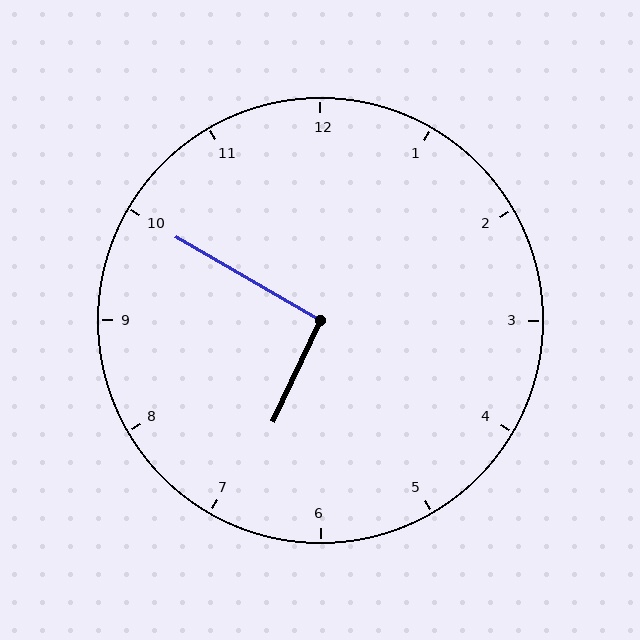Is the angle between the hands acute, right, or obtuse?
It is right.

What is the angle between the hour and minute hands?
Approximately 95 degrees.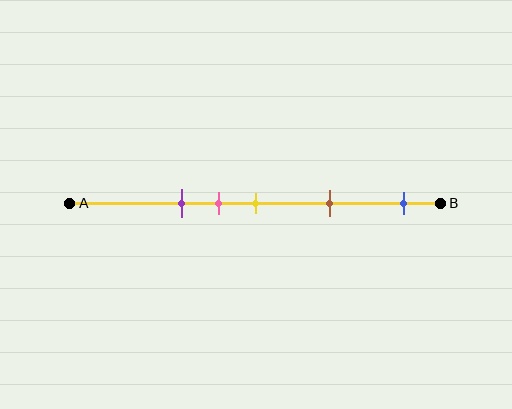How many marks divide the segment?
There are 5 marks dividing the segment.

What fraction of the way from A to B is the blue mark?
The blue mark is approximately 90% (0.9) of the way from A to B.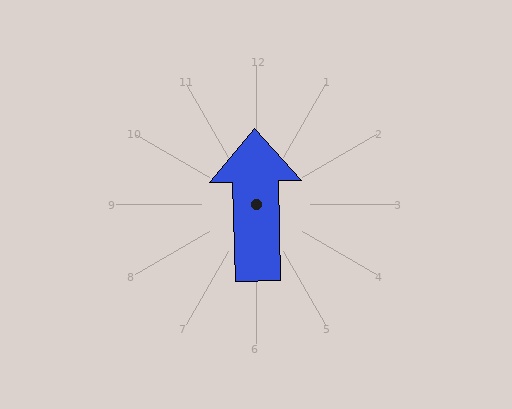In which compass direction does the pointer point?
North.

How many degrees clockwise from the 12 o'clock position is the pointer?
Approximately 359 degrees.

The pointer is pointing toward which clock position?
Roughly 12 o'clock.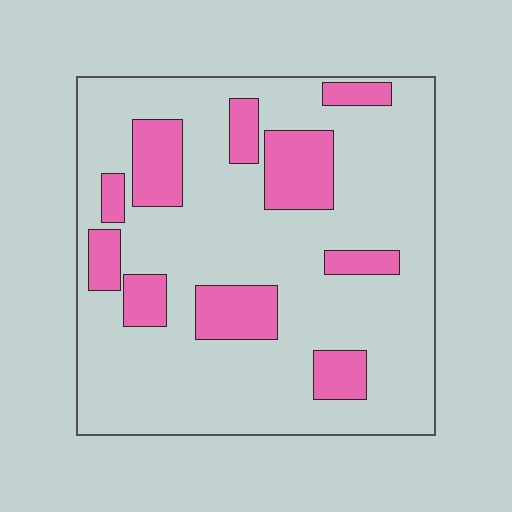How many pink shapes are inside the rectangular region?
10.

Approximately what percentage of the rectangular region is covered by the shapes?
Approximately 20%.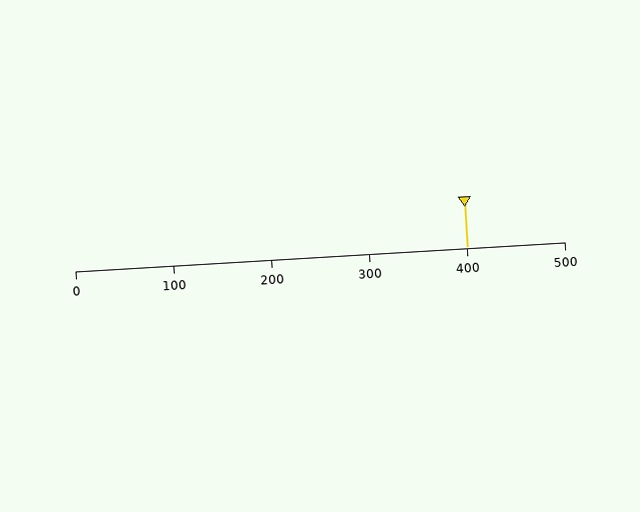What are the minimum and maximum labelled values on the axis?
The axis runs from 0 to 500.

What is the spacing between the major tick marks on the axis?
The major ticks are spaced 100 apart.